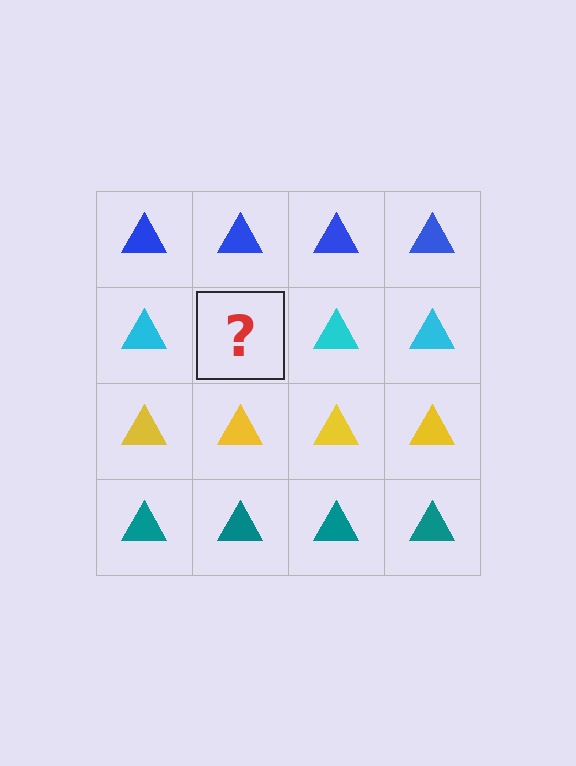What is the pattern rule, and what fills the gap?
The rule is that each row has a consistent color. The gap should be filled with a cyan triangle.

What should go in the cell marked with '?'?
The missing cell should contain a cyan triangle.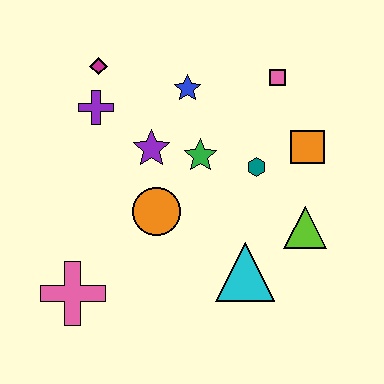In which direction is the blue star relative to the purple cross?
The blue star is to the right of the purple cross.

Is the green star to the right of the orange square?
No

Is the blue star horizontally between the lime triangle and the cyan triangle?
No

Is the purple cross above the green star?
Yes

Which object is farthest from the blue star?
The pink cross is farthest from the blue star.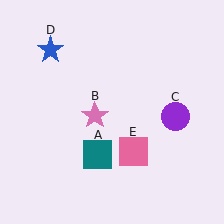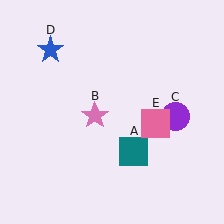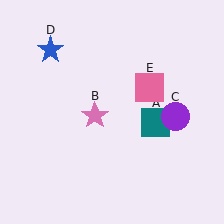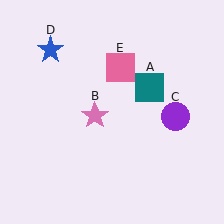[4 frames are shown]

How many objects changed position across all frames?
2 objects changed position: teal square (object A), pink square (object E).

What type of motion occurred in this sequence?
The teal square (object A), pink square (object E) rotated counterclockwise around the center of the scene.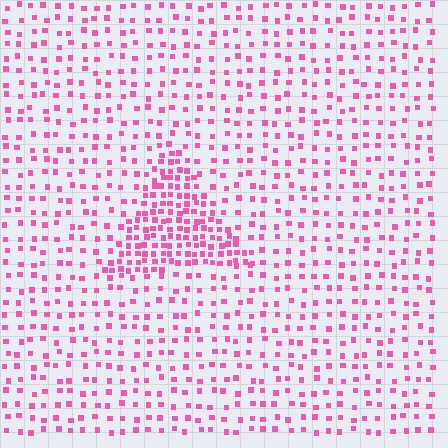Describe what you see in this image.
The image contains small pink elements arranged at two different densities. A triangle-shaped region is visible where the elements are more densely packed than the surrounding area.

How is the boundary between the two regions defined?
The boundary is defined by a change in element density (approximately 2.4x ratio). All elements are the same color, size, and shape.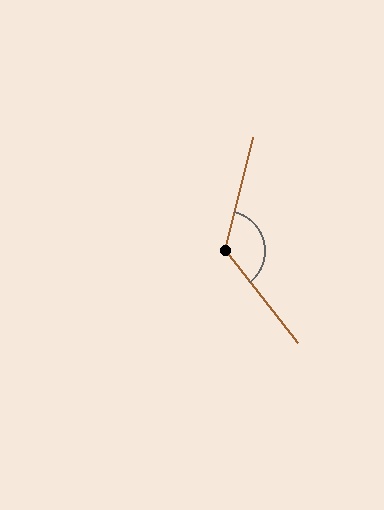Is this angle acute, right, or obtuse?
It is obtuse.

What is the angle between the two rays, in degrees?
Approximately 128 degrees.